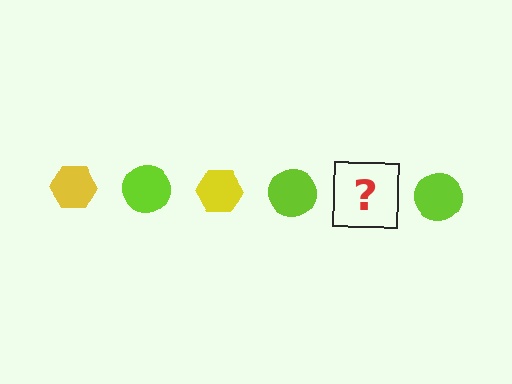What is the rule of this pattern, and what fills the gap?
The rule is that the pattern alternates between yellow hexagon and lime circle. The gap should be filled with a yellow hexagon.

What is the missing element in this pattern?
The missing element is a yellow hexagon.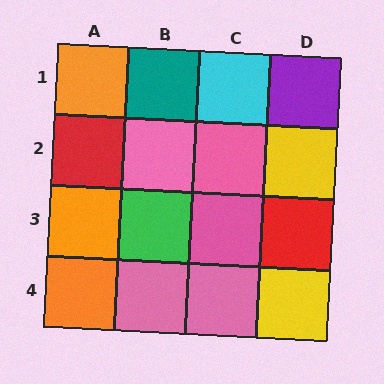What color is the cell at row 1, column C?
Cyan.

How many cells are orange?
3 cells are orange.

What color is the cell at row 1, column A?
Orange.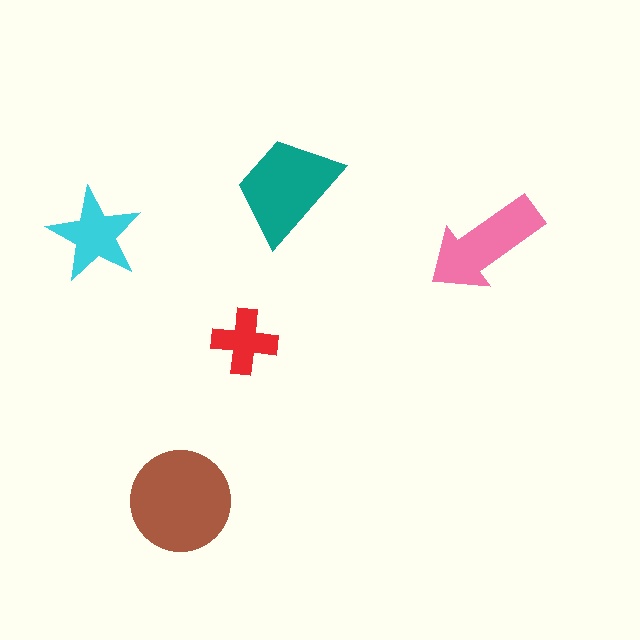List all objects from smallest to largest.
The red cross, the cyan star, the pink arrow, the teal trapezoid, the brown circle.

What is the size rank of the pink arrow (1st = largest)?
3rd.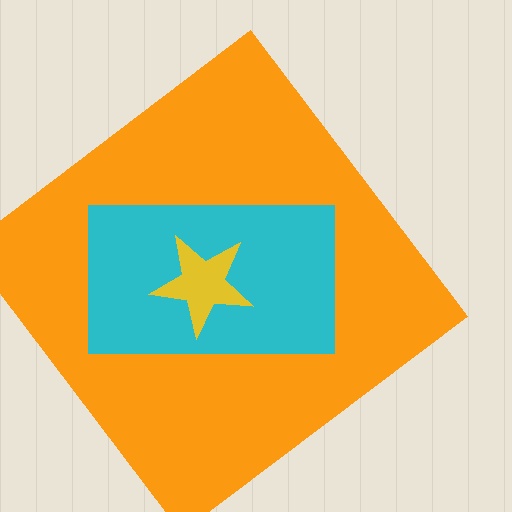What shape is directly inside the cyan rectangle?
The yellow star.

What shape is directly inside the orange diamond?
The cyan rectangle.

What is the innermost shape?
The yellow star.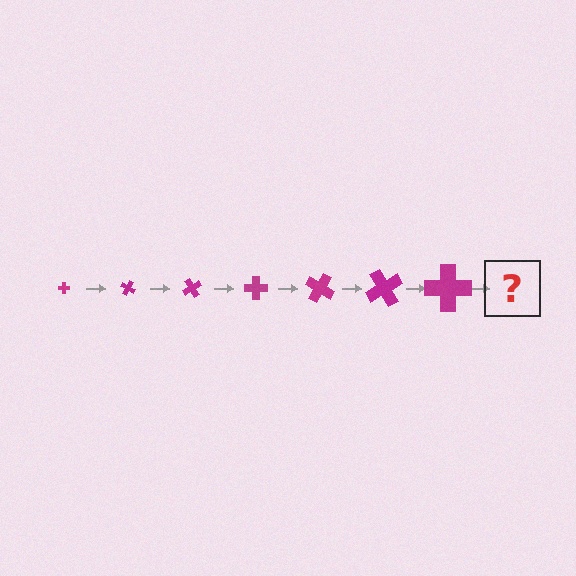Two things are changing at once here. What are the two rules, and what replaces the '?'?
The two rules are that the cross grows larger each step and it rotates 30 degrees each step. The '?' should be a cross, larger than the previous one and rotated 210 degrees from the start.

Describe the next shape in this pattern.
It should be a cross, larger than the previous one and rotated 210 degrees from the start.